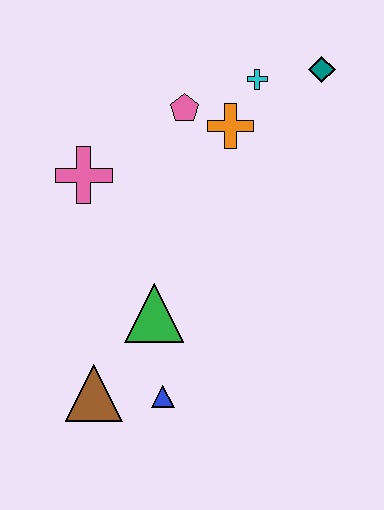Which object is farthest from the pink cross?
The teal diamond is farthest from the pink cross.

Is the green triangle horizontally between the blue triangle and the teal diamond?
No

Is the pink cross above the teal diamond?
No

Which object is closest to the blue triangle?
The brown triangle is closest to the blue triangle.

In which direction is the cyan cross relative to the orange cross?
The cyan cross is above the orange cross.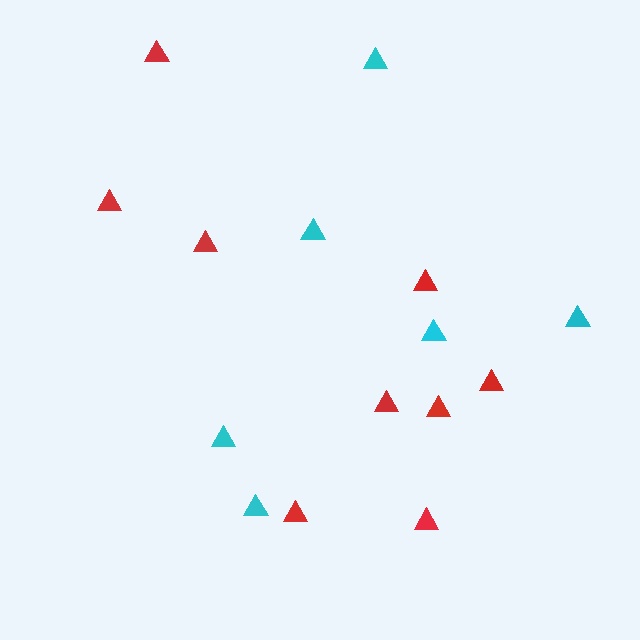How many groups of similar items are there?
There are 2 groups: one group of cyan triangles (6) and one group of red triangles (9).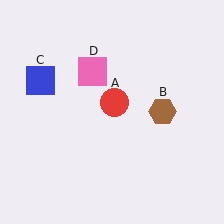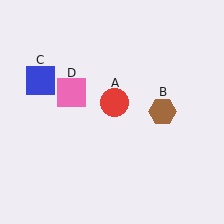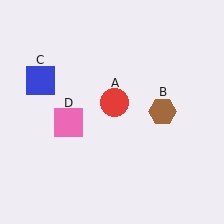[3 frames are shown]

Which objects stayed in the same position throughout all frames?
Red circle (object A) and brown hexagon (object B) and blue square (object C) remained stationary.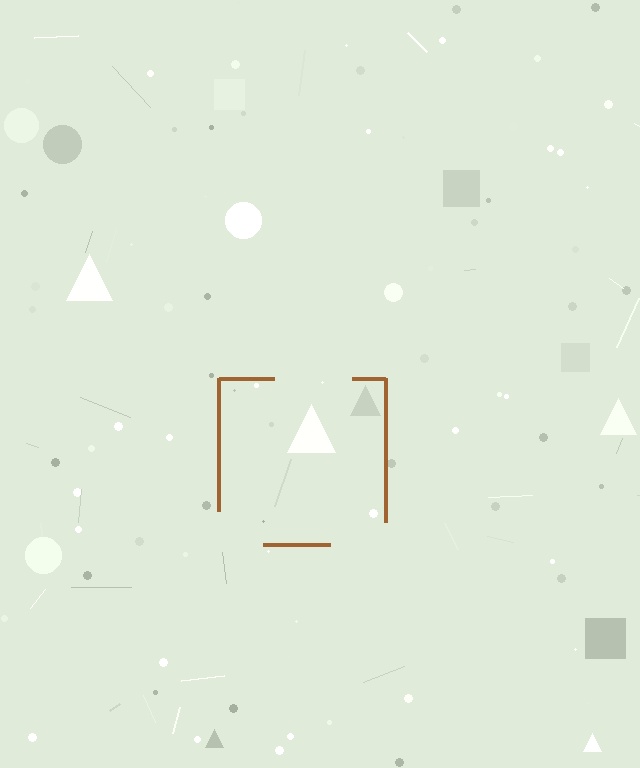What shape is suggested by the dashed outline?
The dashed outline suggests a square.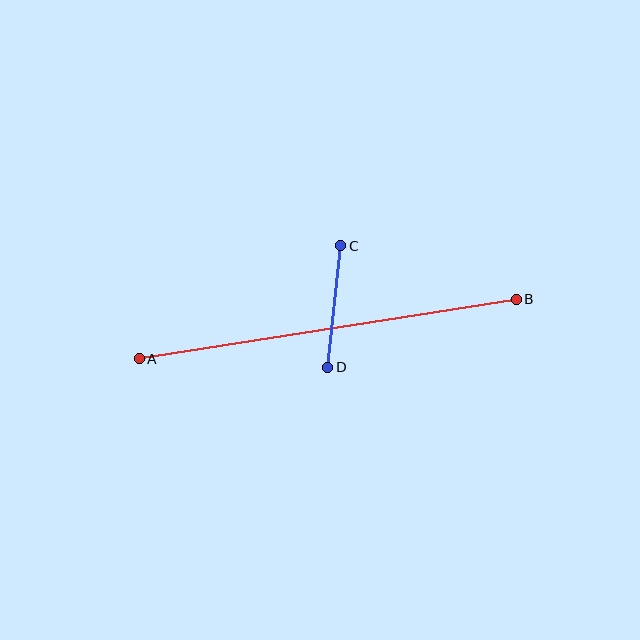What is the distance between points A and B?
The distance is approximately 382 pixels.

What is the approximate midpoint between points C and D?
The midpoint is at approximately (334, 307) pixels.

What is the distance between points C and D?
The distance is approximately 122 pixels.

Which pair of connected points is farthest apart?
Points A and B are farthest apart.